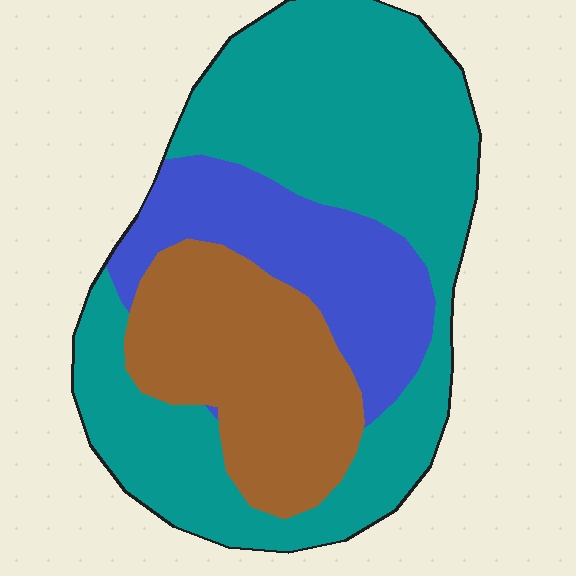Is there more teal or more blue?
Teal.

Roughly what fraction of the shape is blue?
Blue covers around 20% of the shape.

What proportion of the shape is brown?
Brown covers 25% of the shape.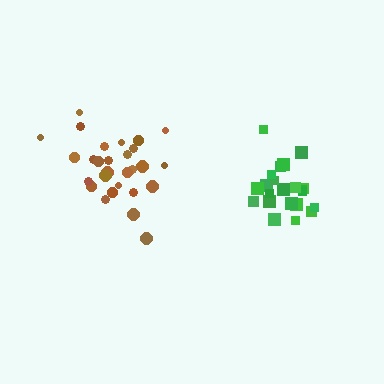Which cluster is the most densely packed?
Green.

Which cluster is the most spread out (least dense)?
Brown.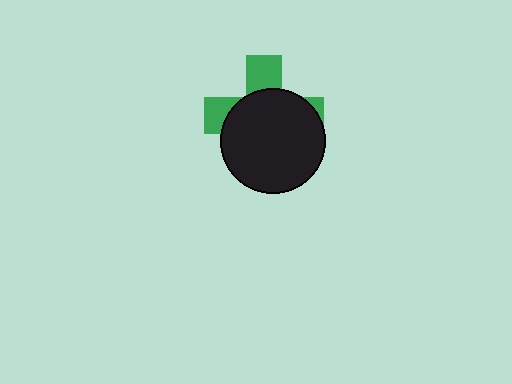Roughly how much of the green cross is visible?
A small part of it is visible (roughly 32%).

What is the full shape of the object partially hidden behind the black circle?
The partially hidden object is a green cross.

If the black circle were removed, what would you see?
You would see the complete green cross.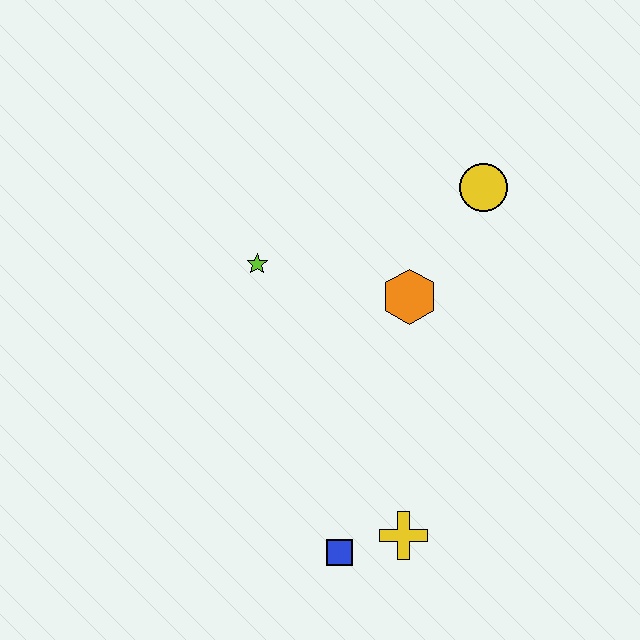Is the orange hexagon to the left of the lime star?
No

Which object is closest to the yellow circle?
The orange hexagon is closest to the yellow circle.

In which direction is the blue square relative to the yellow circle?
The blue square is below the yellow circle.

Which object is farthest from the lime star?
The yellow cross is farthest from the lime star.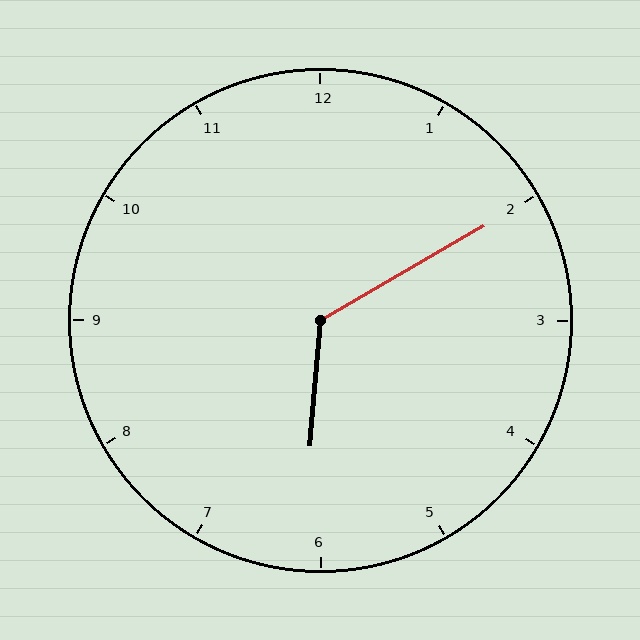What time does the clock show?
6:10.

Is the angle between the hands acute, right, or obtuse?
It is obtuse.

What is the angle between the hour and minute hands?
Approximately 125 degrees.